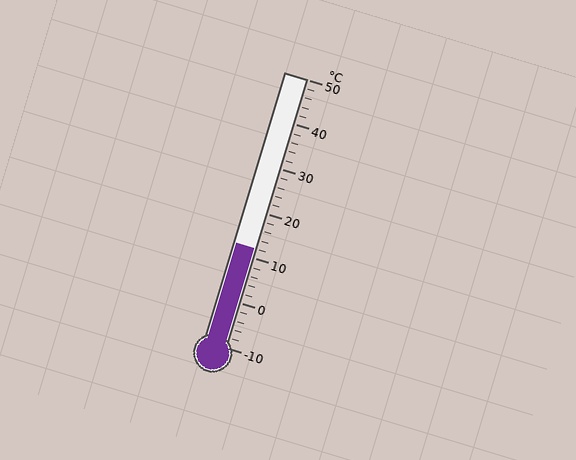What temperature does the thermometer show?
The thermometer shows approximately 12°C.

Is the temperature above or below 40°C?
The temperature is below 40°C.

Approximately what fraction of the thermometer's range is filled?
The thermometer is filled to approximately 35% of its range.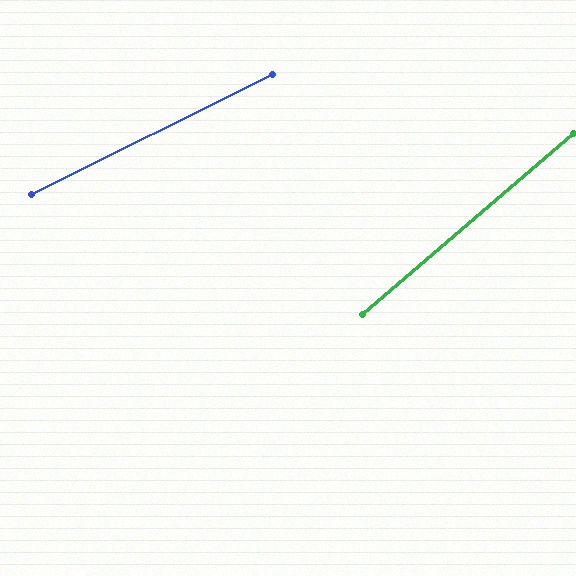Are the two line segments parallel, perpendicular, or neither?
Neither parallel nor perpendicular — they differ by about 14°.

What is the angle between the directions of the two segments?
Approximately 14 degrees.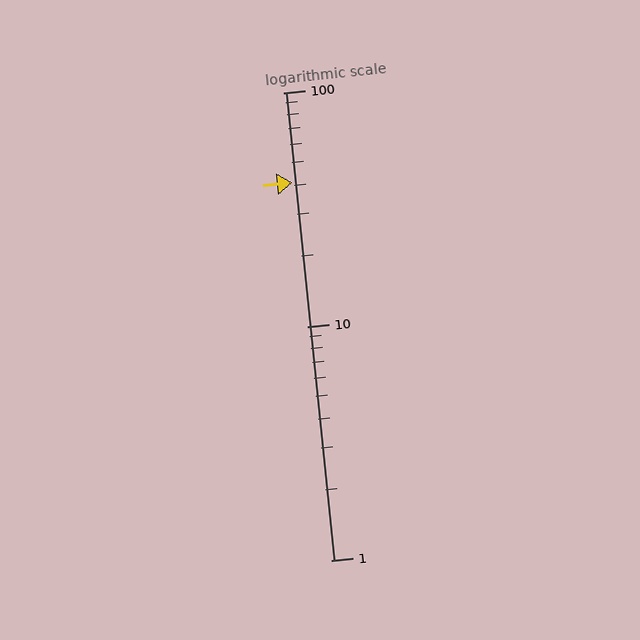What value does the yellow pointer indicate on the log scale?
The pointer indicates approximately 41.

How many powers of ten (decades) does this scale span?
The scale spans 2 decades, from 1 to 100.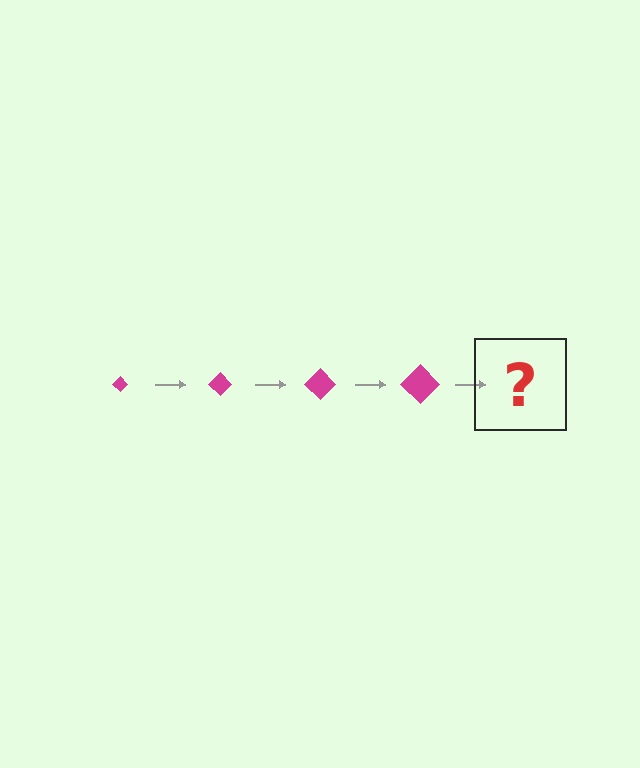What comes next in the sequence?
The next element should be a magenta diamond, larger than the previous one.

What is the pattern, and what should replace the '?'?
The pattern is that the diamond gets progressively larger each step. The '?' should be a magenta diamond, larger than the previous one.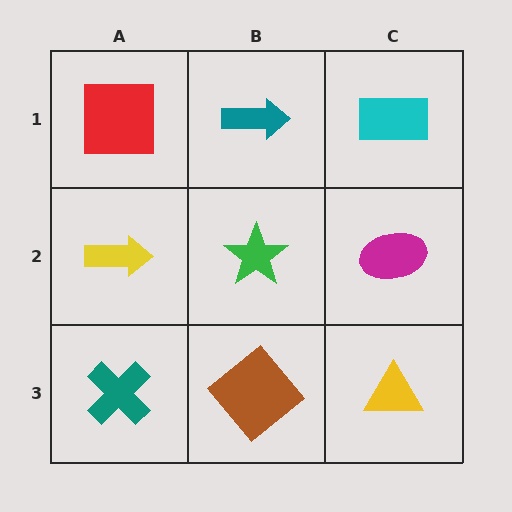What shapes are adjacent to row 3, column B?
A green star (row 2, column B), a teal cross (row 3, column A), a yellow triangle (row 3, column C).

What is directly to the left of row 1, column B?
A red square.